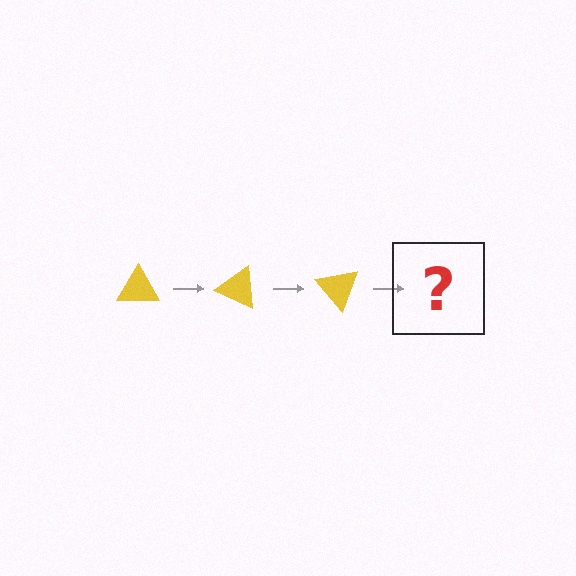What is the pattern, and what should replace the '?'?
The pattern is that the triangle rotates 25 degrees each step. The '?' should be a yellow triangle rotated 75 degrees.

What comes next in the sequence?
The next element should be a yellow triangle rotated 75 degrees.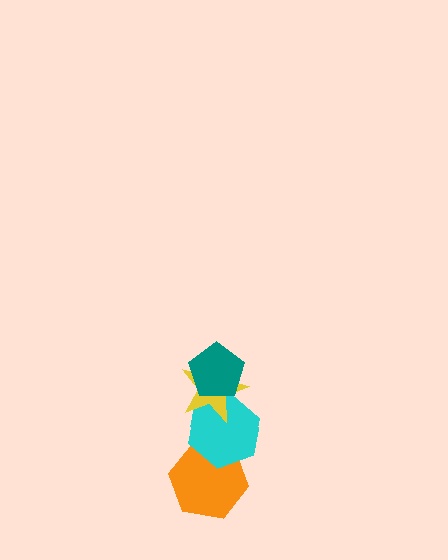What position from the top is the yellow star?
The yellow star is 2nd from the top.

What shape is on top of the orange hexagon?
The cyan hexagon is on top of the orange hexagon.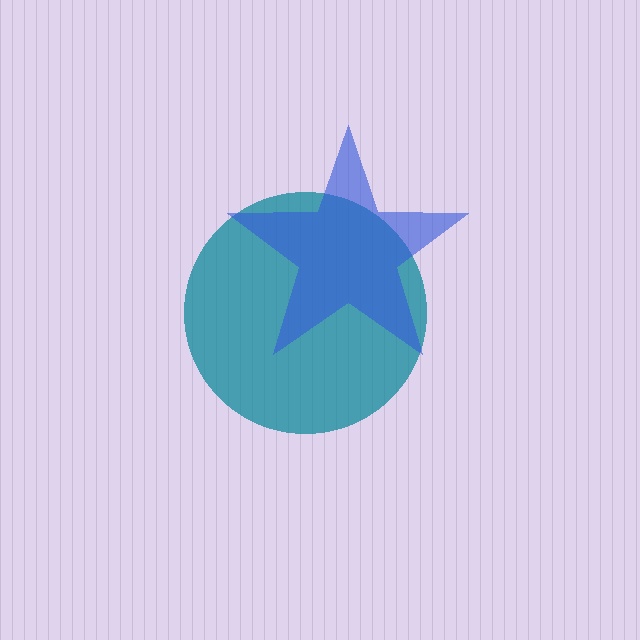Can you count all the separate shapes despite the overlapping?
Yes, there are 2 separate shapes.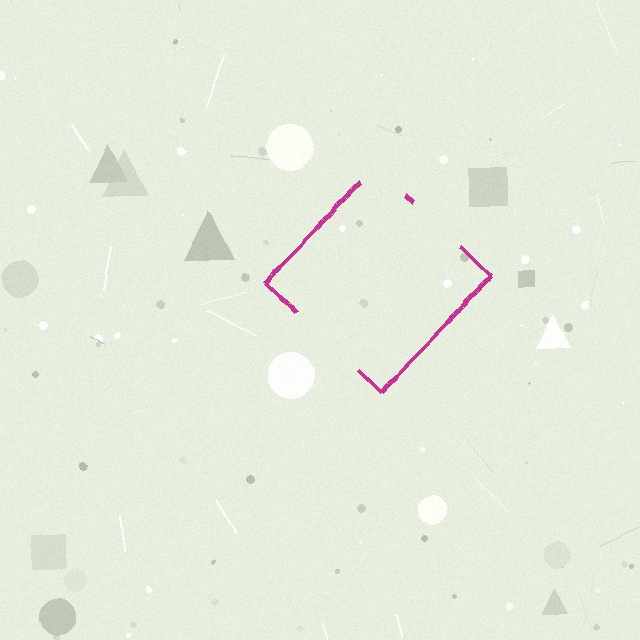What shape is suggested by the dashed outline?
The dashed outline suggests a diamond.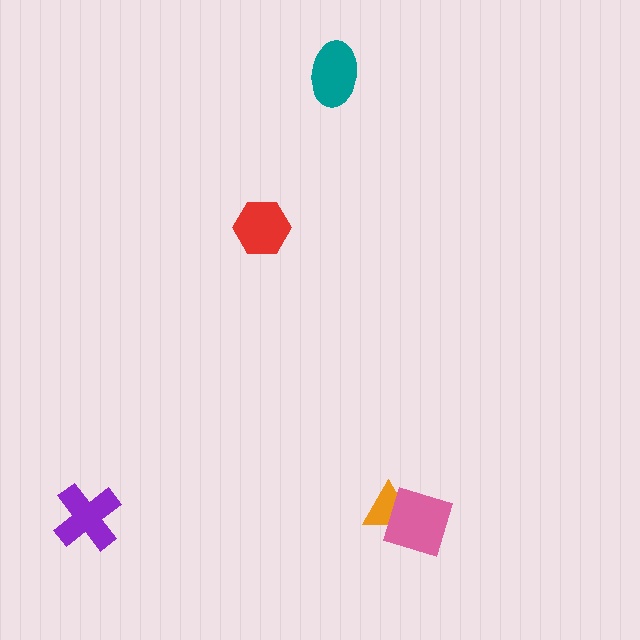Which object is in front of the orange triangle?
The pink square is in front of the orange triangle.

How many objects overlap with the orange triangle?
1 object overlaps with the orange triangle.